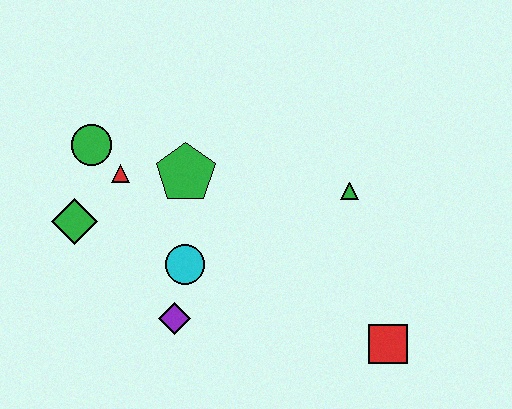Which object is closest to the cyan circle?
The purple diamond is closest to the cyan circle.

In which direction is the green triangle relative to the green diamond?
The green triangle is to the right of the green diamond.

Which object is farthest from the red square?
The green circle is farthest from the red square.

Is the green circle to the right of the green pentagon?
No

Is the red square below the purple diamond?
Yes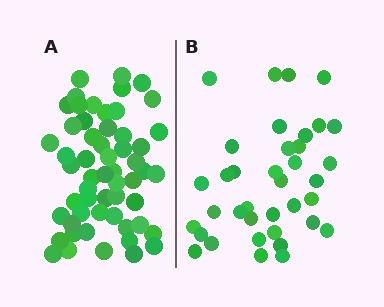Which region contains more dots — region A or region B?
Region A (the left region) has more dots.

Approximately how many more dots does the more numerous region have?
Region A has approximately 20 more dots than region B.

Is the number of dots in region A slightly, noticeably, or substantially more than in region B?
Region A has substantially more. The ratio is roughly 1.5 to 1.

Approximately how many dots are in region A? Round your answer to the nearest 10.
About 60 dots. (The exact count is 56, which rounds to 60.)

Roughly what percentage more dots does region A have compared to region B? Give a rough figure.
About 50% more.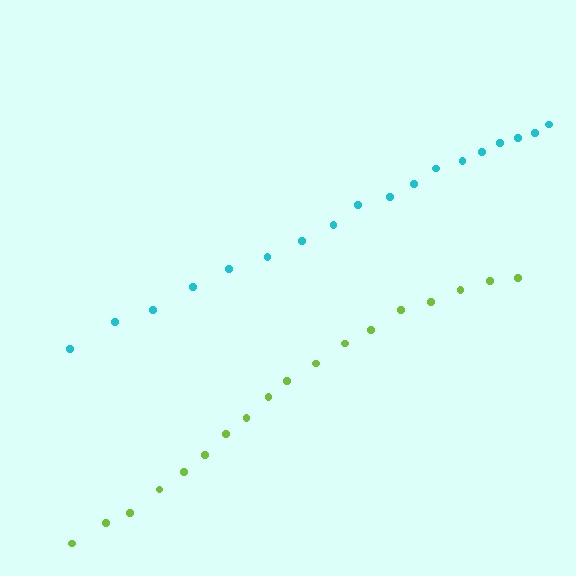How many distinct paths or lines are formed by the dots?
There are 2 distinct paths.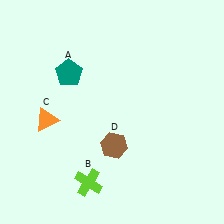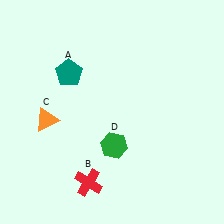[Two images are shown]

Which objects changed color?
B changed from lime to red. D changed from brown to green.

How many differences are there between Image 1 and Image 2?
There are 2 differences between the two images.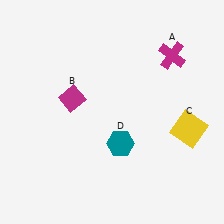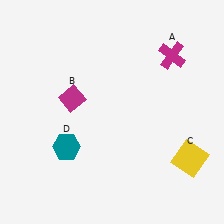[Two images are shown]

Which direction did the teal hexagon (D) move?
The teal hexagon (D) moved left.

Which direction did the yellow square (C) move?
The yellow square (C) moved down.